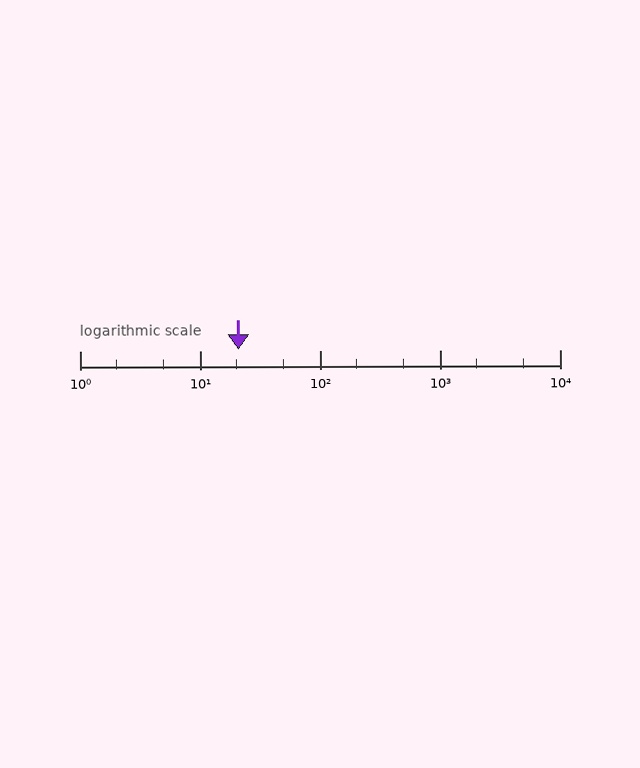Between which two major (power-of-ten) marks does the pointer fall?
The pointer is between 10 and 100.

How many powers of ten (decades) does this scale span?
The scale spans 4 decades, from 1 to 10000.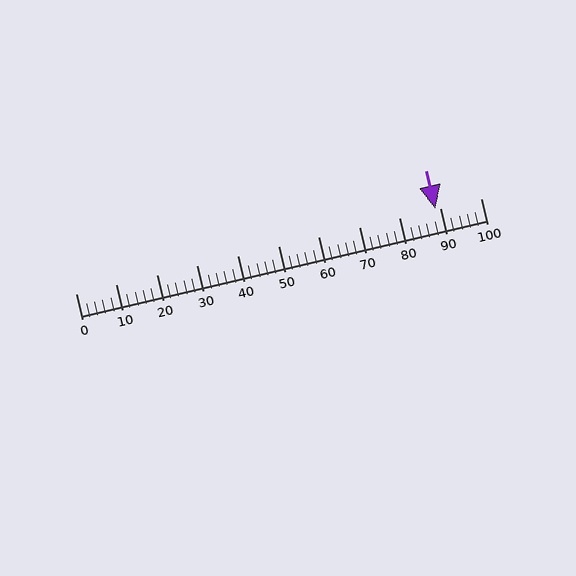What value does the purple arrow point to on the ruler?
The purple arrow points to approximately 89.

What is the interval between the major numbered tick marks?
The major tick marks are spaced 10 units apart.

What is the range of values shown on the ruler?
The ruler shows values from 0 to 100.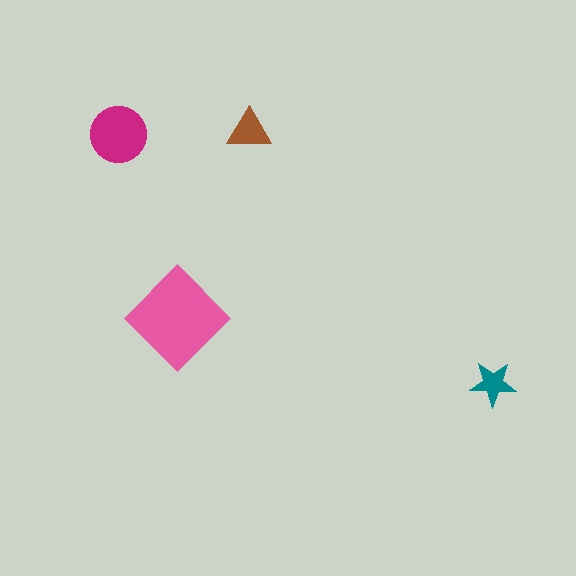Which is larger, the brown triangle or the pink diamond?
The pink diamond.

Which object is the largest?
The pink diamond.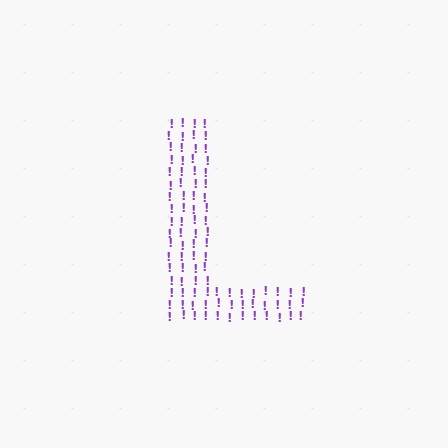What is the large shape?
The large shape is the letter L.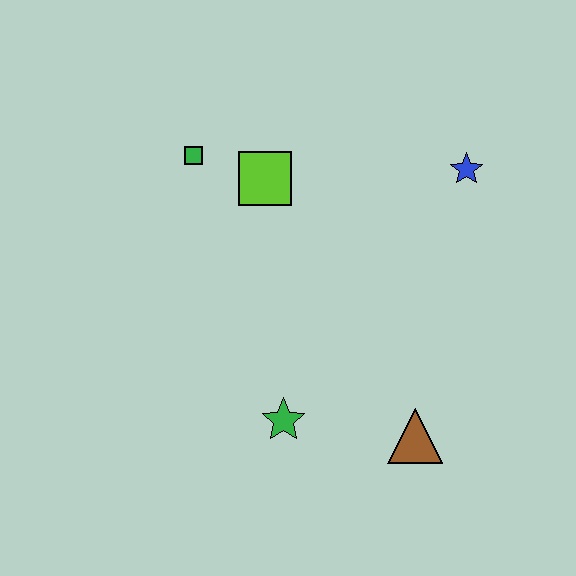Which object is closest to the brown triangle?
The green star is closest to the brown triangle.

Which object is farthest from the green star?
The blue star is farthest from the green star.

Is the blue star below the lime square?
No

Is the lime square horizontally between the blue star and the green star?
No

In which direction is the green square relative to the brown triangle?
The green square is above the brown triangle.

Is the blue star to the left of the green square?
No